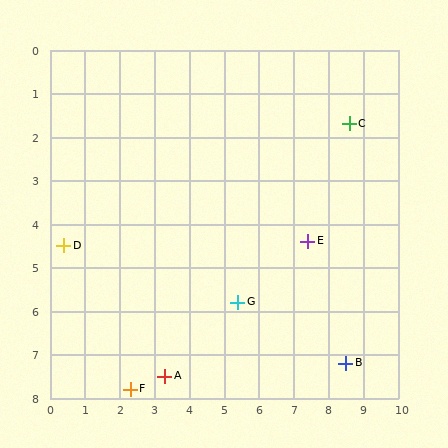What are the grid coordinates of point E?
Point E is at approximately (7.4, 4.4).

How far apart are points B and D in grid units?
Points B and D are about 8.5 grid units apart.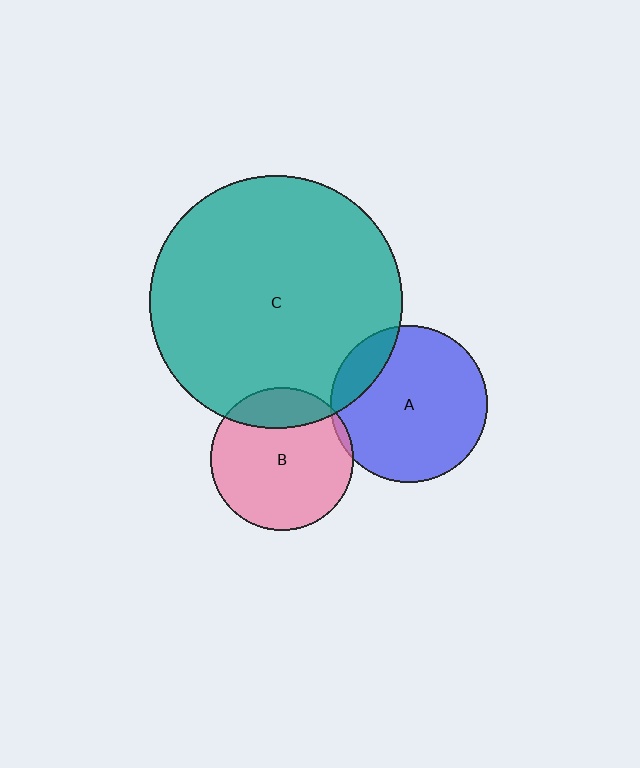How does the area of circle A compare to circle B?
Approximately 1.2 times.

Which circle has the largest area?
Circle C (teal).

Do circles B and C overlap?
Yes.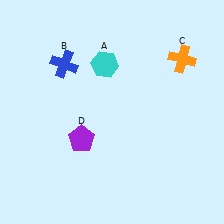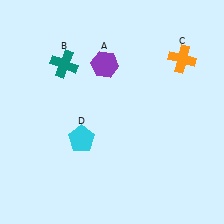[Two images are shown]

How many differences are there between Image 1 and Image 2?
There are 3 differences between the two images.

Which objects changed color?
A changed from cyan to purple. B changed from blue to teal. D changed from purple to cyan.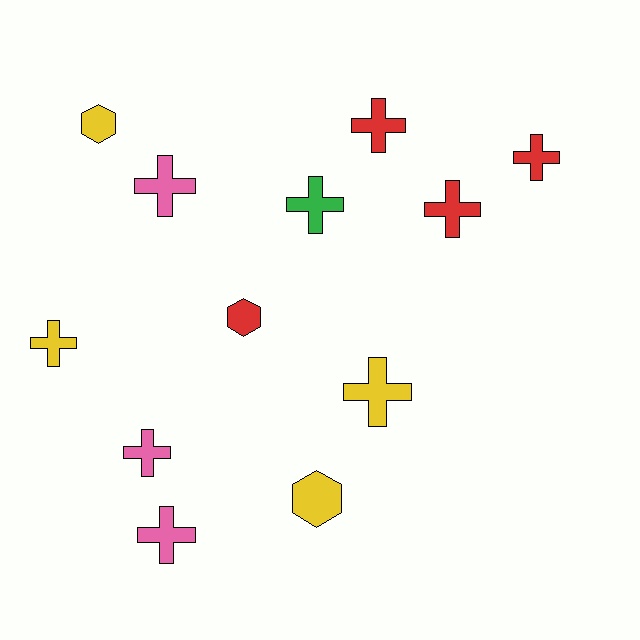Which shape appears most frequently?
Cross, with 9 objects.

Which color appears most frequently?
Red, with 4 objects.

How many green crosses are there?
There is 1 green cross.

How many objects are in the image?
There are 12 objects.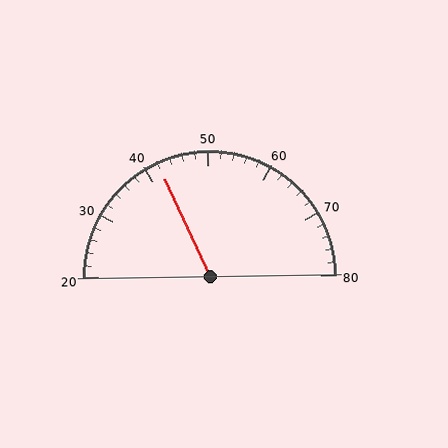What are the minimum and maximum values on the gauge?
The gauge ranges from 20 to 80.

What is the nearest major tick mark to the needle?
The nearest major tick mark is 40.